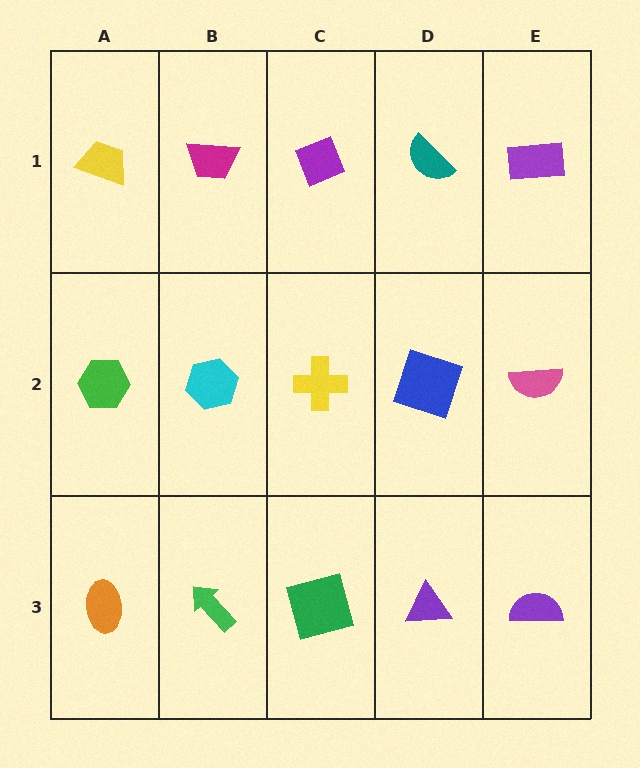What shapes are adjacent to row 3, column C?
A yellow cross (row 2, column C), a green arrow (row 3, column B), a purple triangle (row 3, column D).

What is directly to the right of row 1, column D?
A purple rectangle.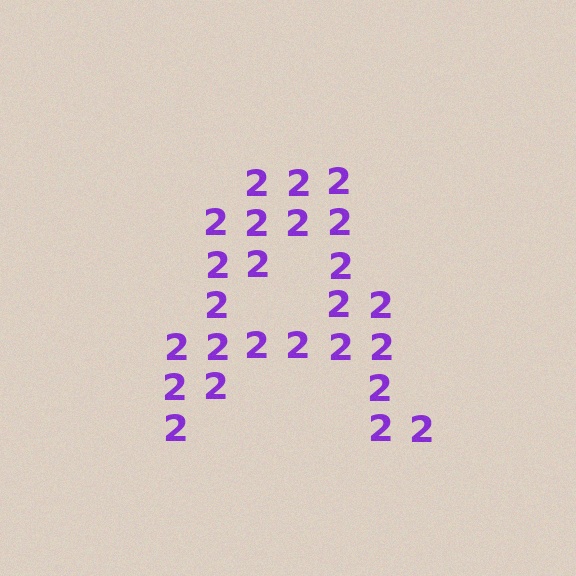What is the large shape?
The large shape is the letter A.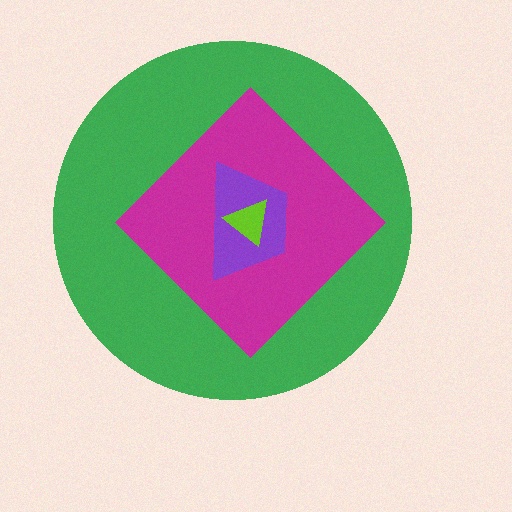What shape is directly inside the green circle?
The magenta diamond.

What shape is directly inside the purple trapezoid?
The lime triangle.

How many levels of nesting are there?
4.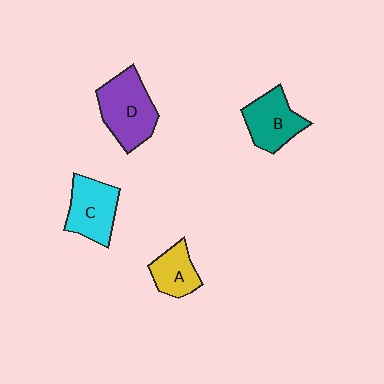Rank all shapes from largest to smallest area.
From largest to smallest: D (purple), C (cyan), B (teal), A (yellow).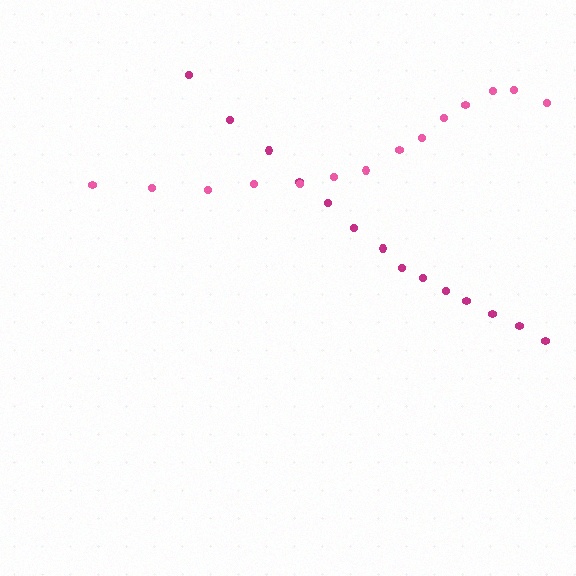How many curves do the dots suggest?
There are 2 distinct paths.